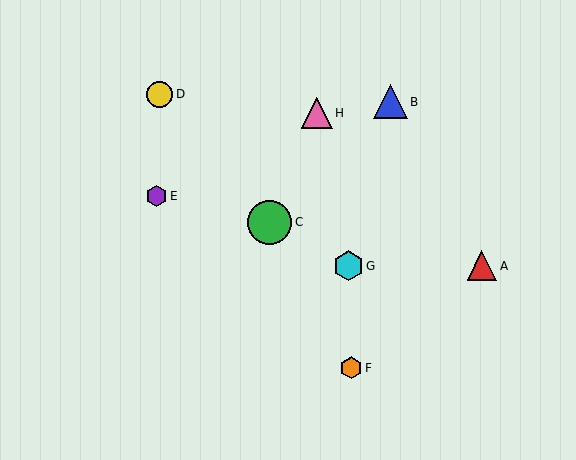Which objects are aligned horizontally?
Objects A, G are aligned horizontally.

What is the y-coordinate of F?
Object F is at y≈368.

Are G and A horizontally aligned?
Yes, both are at y≈266.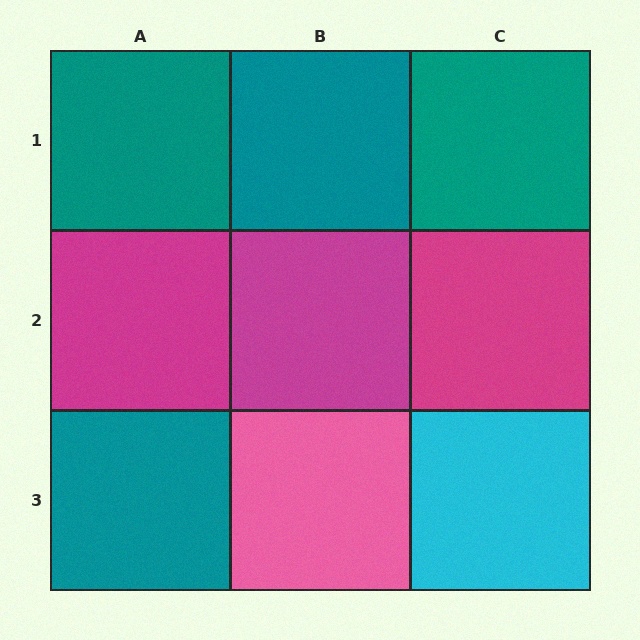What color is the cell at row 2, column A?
Magenta.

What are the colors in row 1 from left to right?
Teal, teal, teal.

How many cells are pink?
1 cell is pink.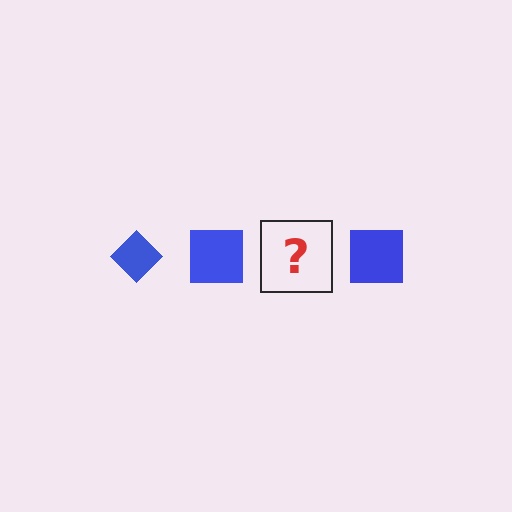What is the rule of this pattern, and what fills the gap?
The rule is that the pattern cycles through diamond, square shapes in blue. The gap should be filled with a blue diamond.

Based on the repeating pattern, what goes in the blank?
The blank should be a blue diamond.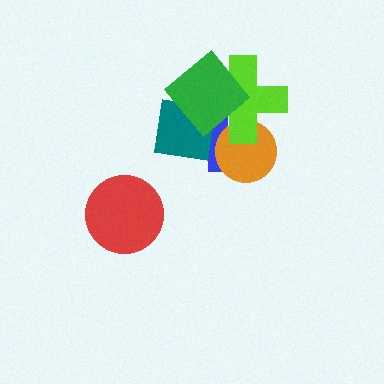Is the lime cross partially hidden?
Yes, it is partially covered by another shape.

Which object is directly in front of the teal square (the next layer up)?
The lime cross is directly in front of the teal square.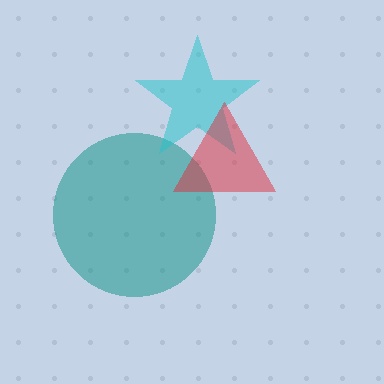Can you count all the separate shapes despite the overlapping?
Yes, there are 3 separate shapes.